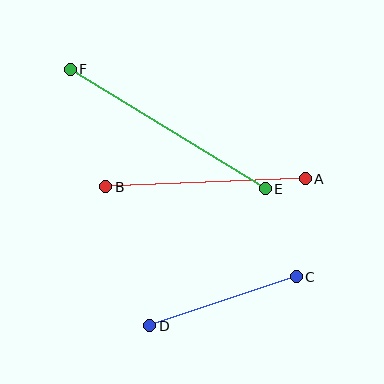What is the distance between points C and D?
The distance is approximately 154 pixels.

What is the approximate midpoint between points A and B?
The midpoint is at approximately (205, 183) pixels.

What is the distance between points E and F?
The distance is approximately 228 pixels.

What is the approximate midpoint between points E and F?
The midpoint is at approximately (168, 129) pixels.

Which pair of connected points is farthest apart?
Points E and F are farthest apart.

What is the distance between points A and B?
The distance is approximately 200 pixels.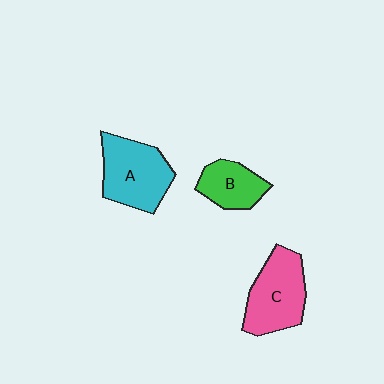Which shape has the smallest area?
Shape B (green).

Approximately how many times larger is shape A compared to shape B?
Approximately 1.6 times.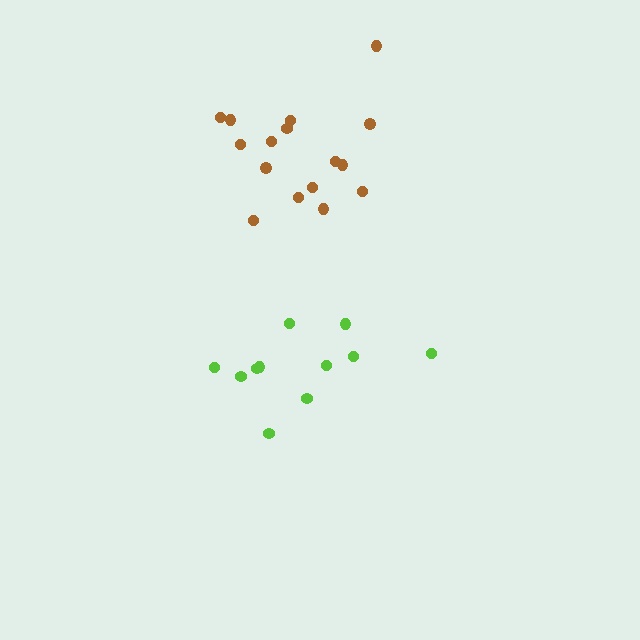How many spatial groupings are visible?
There are 2 spatial groupings.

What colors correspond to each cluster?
The clusters are colored: brown, lime.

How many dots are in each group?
Group 1: 16 dots, Group 2: 11 dots (27 total).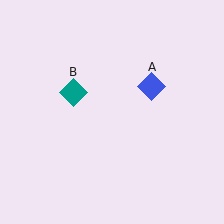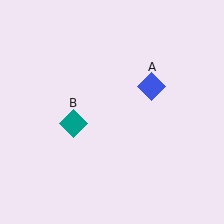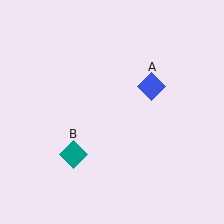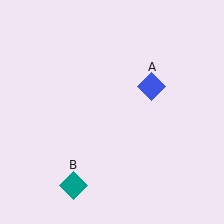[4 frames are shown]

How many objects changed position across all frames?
1 object changed position: teal diamond (object B).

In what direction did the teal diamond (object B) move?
The teal diamond (object B) moved down.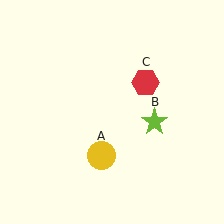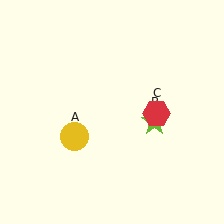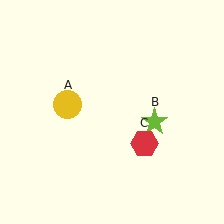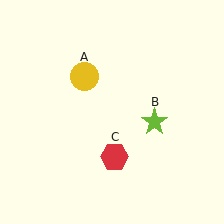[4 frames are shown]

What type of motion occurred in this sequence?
The yellow circle (object A), red hexagon (object C) rotated clockwise around the center of the scene.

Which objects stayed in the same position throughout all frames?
Lime star (object B) remained stationary.